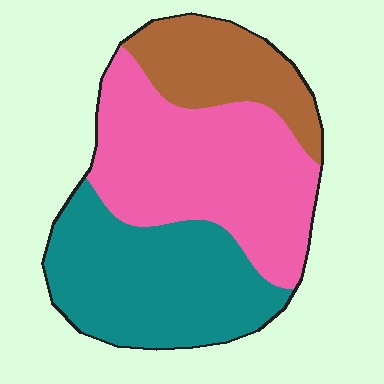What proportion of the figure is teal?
Teal takes up between a third and a half of the figure.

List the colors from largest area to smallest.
From largest to smallest: pink, teal, brown.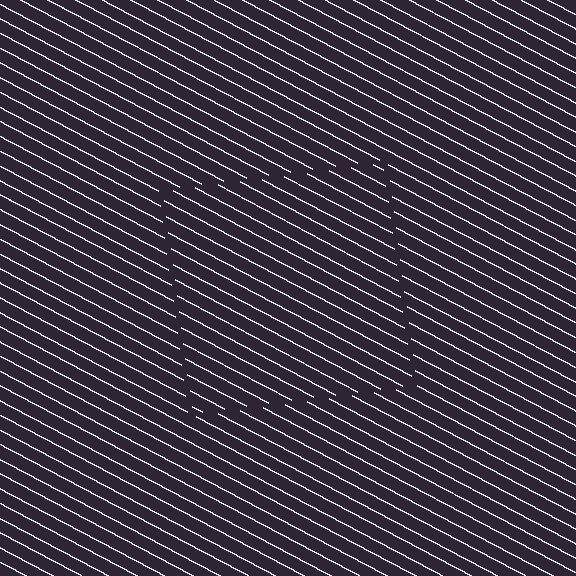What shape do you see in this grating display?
An illusory square. The interior of the shape contains the same grating, shifted by half a period — the contour is defined by the phase discontinuity where line-ends from the inner and outer gratings abut.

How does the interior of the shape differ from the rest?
The interior of the shape contains the same grating, shifted by half a period — the contour is defined by the phase discontinuity where line-ends from the inner and outer gratings abut.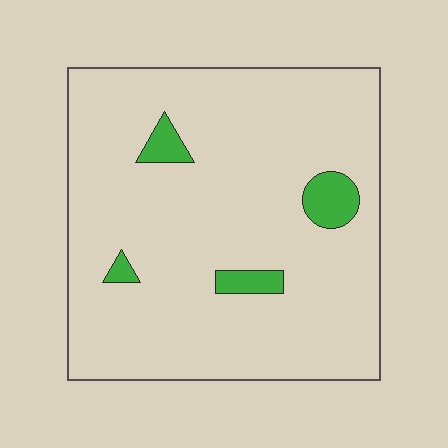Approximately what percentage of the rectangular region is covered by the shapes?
Approximately 5%.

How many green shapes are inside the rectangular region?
4.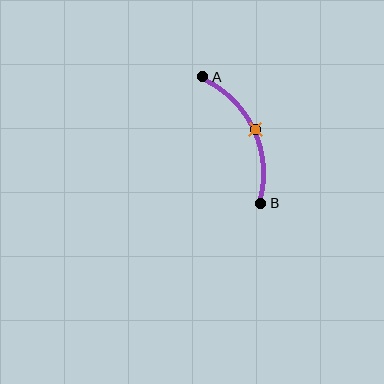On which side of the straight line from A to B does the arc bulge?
The arc bulges to the right of the straight line connecting A and B.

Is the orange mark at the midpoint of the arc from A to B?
Yes. The orange mark lies on the arc at equal arc-length from both A and B — it is the arc midpoint.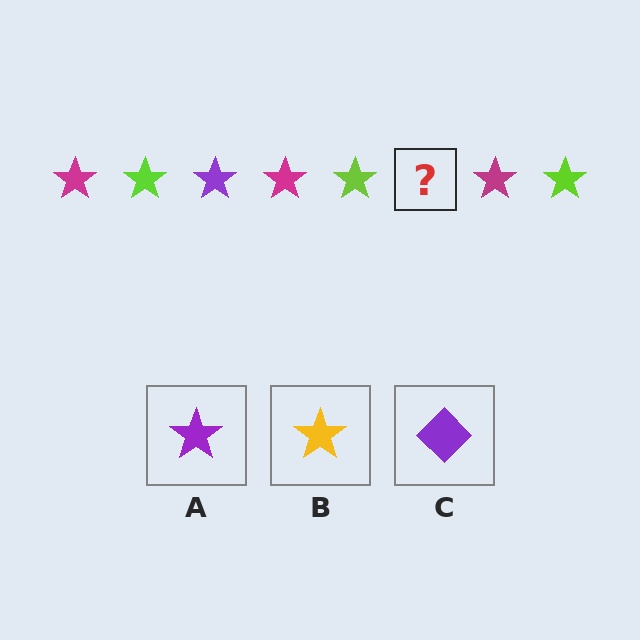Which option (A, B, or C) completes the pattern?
A.